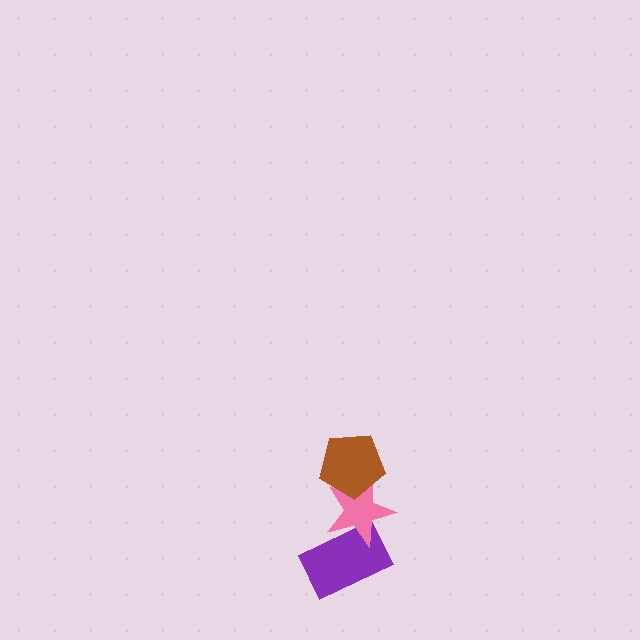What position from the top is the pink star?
The pink star is 2nd from the top.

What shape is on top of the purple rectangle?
The pink star is on top of the purple rectangle.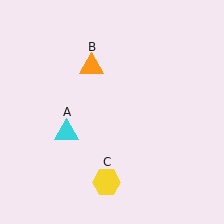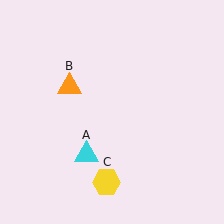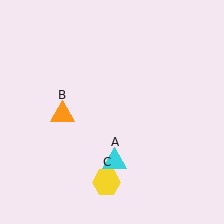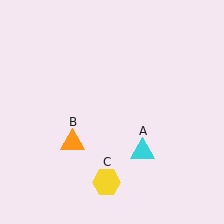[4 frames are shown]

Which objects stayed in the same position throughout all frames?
Yellow hexagon (object C) remained stationary.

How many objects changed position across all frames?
2 objects changed position: cyan triangle (object A), orange triangle (object B).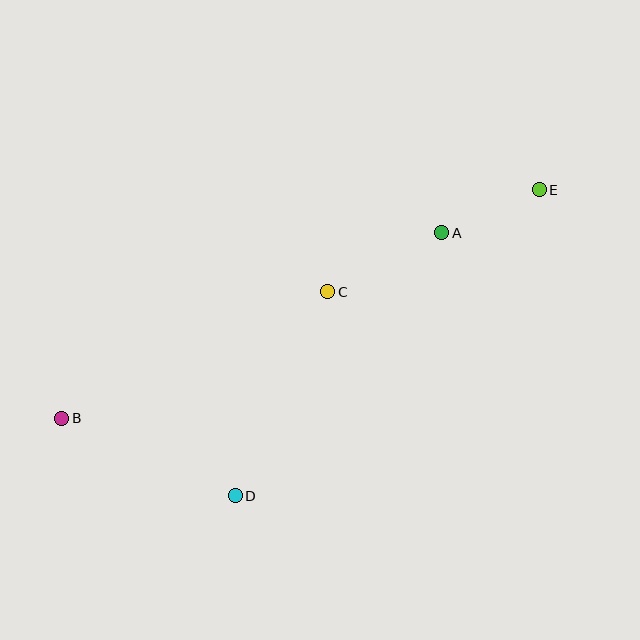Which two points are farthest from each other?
Points B and E are farthest from each other.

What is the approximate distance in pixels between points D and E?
The distance between D and E is approximately 431 pixels.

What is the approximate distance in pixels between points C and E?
The distance between C and E is approximately 235 pixels.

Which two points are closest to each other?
Points A and E are closest to each other.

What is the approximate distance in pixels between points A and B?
The distance between A and B is approximately 423 pixels.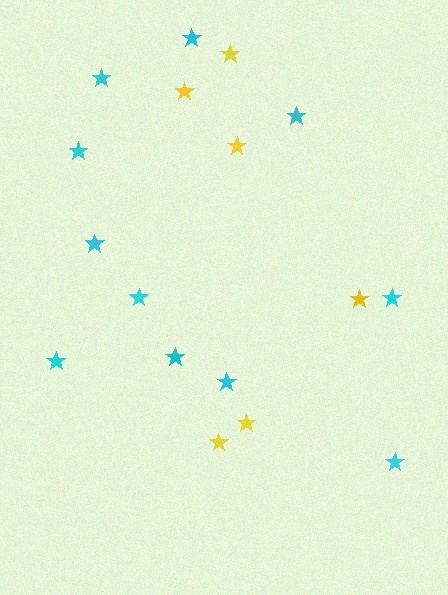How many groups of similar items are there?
There are 2 groups: one group of cyan stars (11) and one group of yellow stars (6).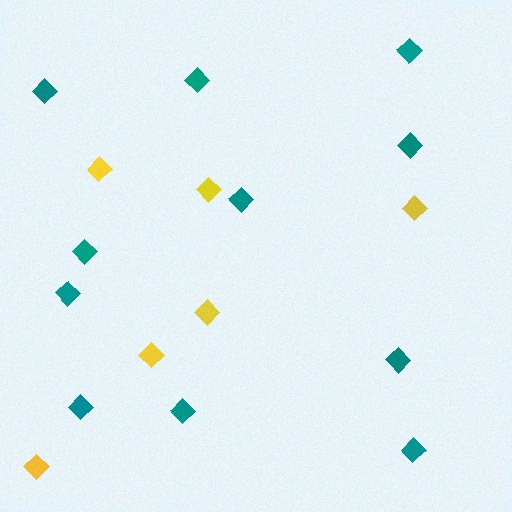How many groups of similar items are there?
There are 2 groups: one group of yellow diamonds (6) and one group of teal diamonds (11).